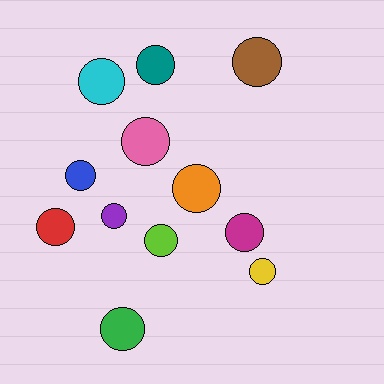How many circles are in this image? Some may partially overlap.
There are 12 circles.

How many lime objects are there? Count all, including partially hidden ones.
There is 1 lime object.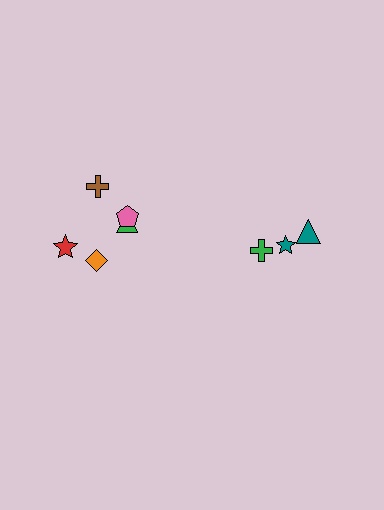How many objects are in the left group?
There are 5 objects.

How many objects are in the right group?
There are 3 objects.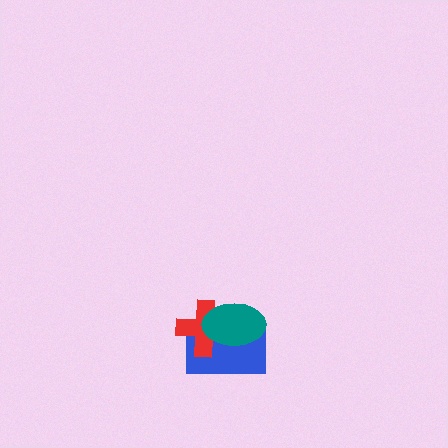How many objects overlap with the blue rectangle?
2 objects overlap with the blue rectangle.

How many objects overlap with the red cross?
2 objects overlap with the red cross.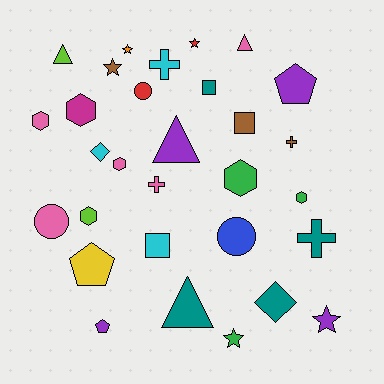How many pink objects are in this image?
There are 5 pink objects.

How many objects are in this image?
There are 30 objects.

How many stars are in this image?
There are 5 stars.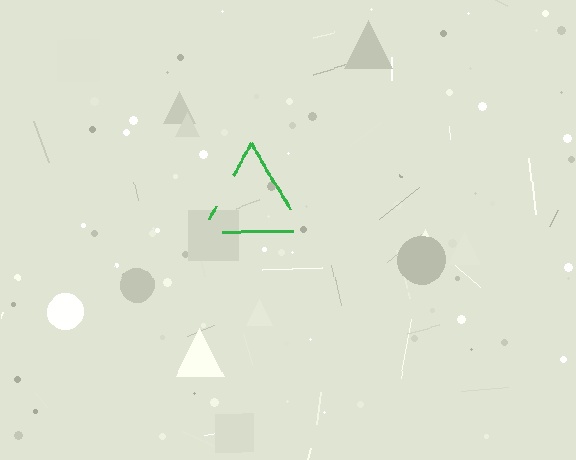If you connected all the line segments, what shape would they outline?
They would outline a triangle.